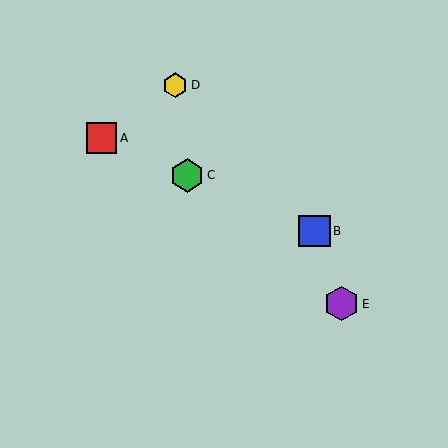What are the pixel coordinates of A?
Object A is at (102, 138).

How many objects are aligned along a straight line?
3 objects (A, B, C) are aligned along a straight line.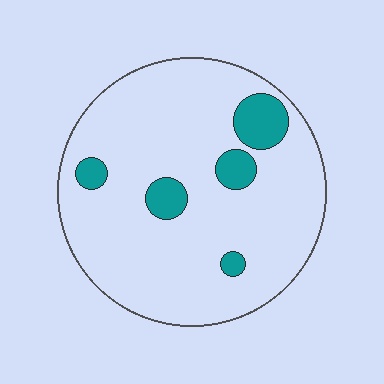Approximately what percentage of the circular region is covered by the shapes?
Approximately 10%.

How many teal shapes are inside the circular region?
5.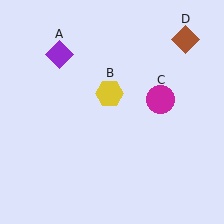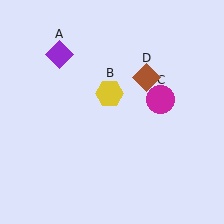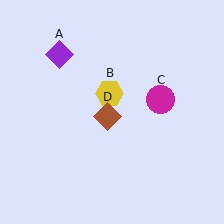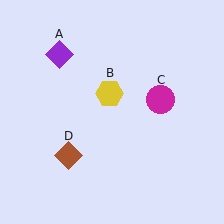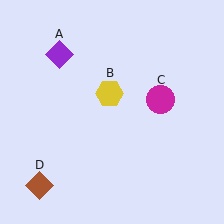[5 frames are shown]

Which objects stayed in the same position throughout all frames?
Purple diamond (object A) and yellow hexagon (object B) and magenta circle (object C) remained stationary.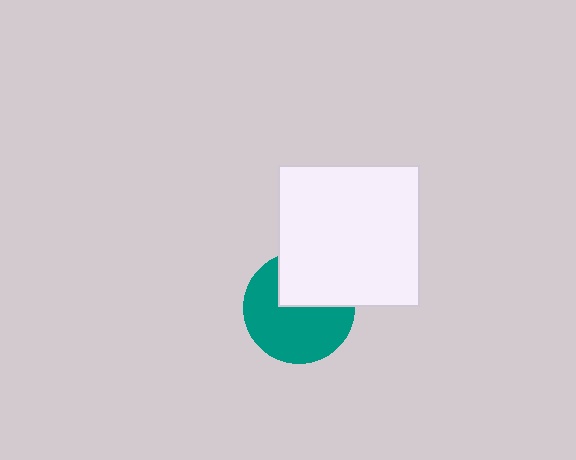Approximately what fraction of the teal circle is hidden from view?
Roughly 37% of the teal circle is hidden behind the white square.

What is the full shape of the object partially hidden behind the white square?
The partially hidden object is a teal circle.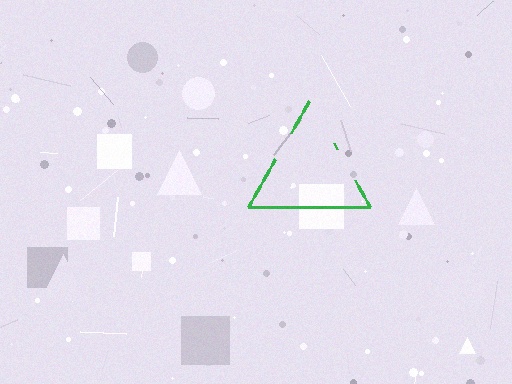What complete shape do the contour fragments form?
The contour fragments form a triangle.